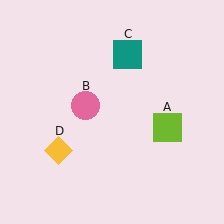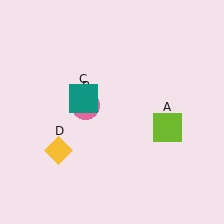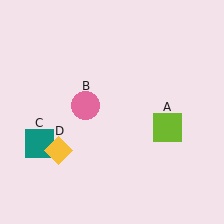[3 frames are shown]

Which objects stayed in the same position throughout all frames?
Lime square (object A) and pink circle (object B) and yellow diamond (object D) remained stationary.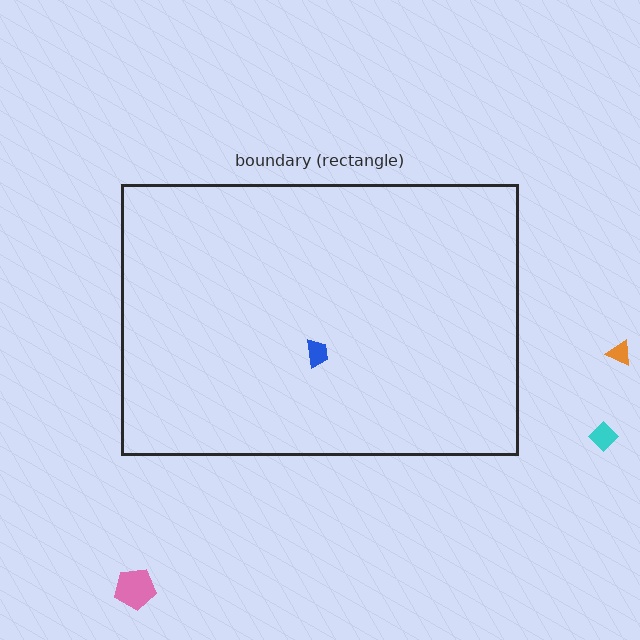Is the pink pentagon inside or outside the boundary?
Outside.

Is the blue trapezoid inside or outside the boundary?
Inside.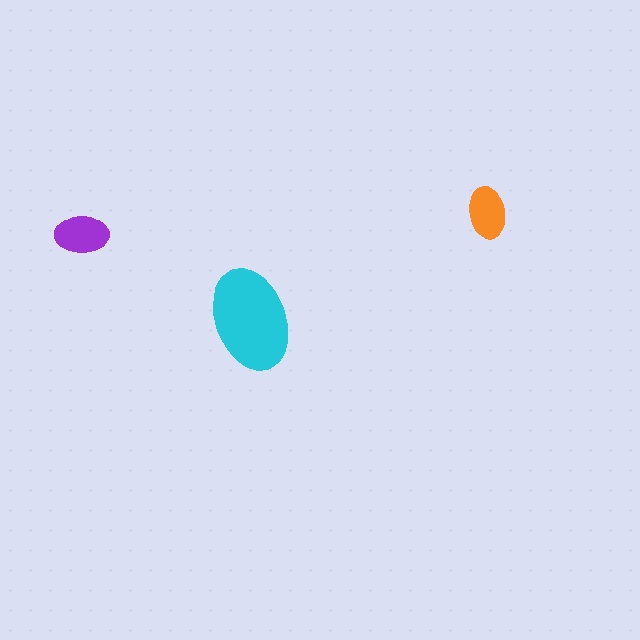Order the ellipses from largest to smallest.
the cyan one, the purple one, the orange one.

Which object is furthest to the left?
The purple ellipse is leftmost.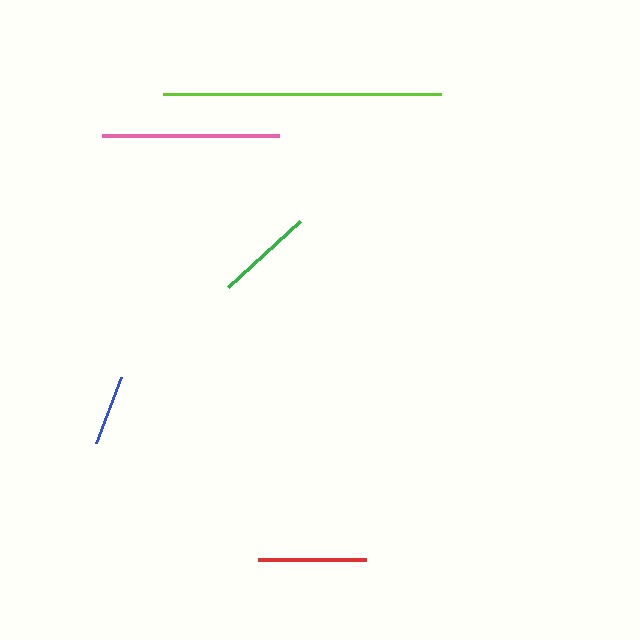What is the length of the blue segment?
The blue segment is approximately 71 pixels long.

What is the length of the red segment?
The red segment is approximately 108 pixels long.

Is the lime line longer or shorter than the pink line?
The lime line is longer than the pink line.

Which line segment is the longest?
The lime line is the longest at approximately 278 pixels.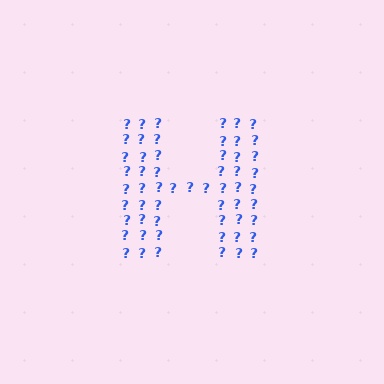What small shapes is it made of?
It is made of small question marks.